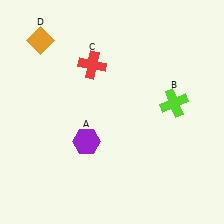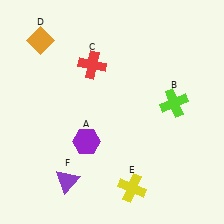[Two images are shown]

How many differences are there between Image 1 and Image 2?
There are 2 differences between the two images.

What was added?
A yellow cross (E), a purple triangle (F) were added in Image 2.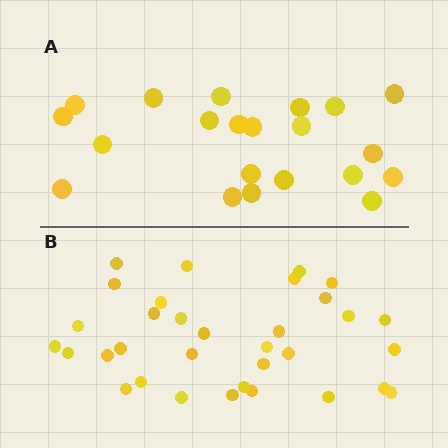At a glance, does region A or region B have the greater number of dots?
Region B (the bottom region) has more dots.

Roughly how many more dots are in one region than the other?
Region B has roughly 12 or so more dots than region A.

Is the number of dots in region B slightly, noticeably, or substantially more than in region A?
Region B has substantially more. The ratio is roughly 1.6 to 1.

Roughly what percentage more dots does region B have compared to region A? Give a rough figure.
About 55% more.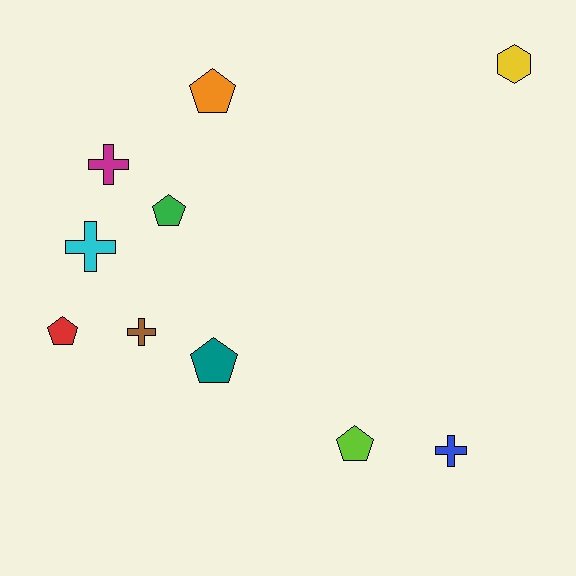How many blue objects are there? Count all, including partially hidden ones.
There is 1 blue object.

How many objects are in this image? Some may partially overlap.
There are 10 objects.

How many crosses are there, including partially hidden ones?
There are 4 crosses.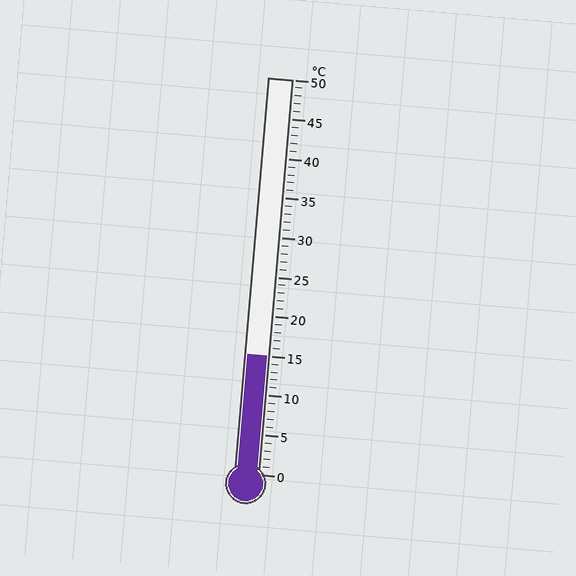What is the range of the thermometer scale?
The thermometer scale ranges from 0°C to 50°C.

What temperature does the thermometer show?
The thermometer shows approximately 15°C.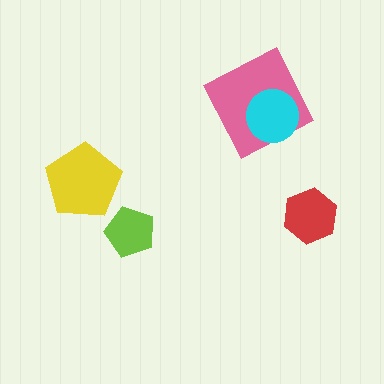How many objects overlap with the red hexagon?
0 objects overlap with the red hexagon.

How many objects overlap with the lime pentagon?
0 objects overlap with the lime pentagon.